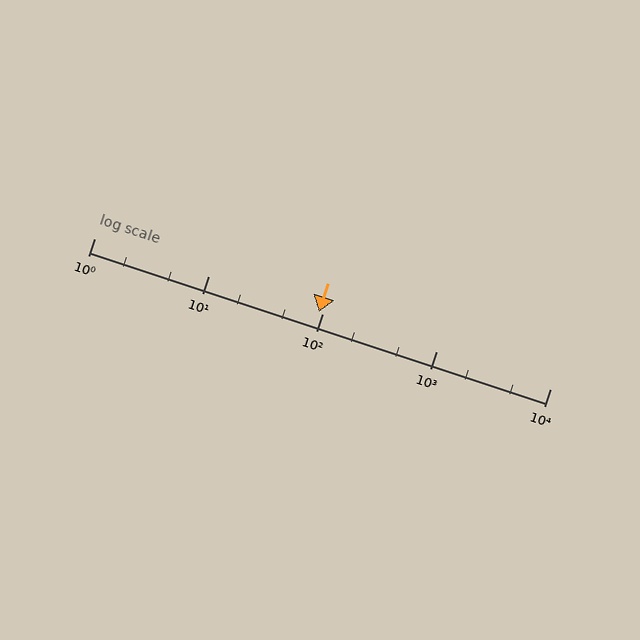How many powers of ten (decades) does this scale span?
The scale spans 4 decades, from 1 to 10000.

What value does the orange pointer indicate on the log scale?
The pointer indicates approximately 94.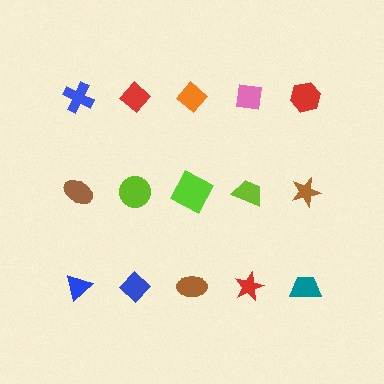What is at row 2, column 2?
A lime circle.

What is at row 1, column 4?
A pink square.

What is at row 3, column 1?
A blue triangle.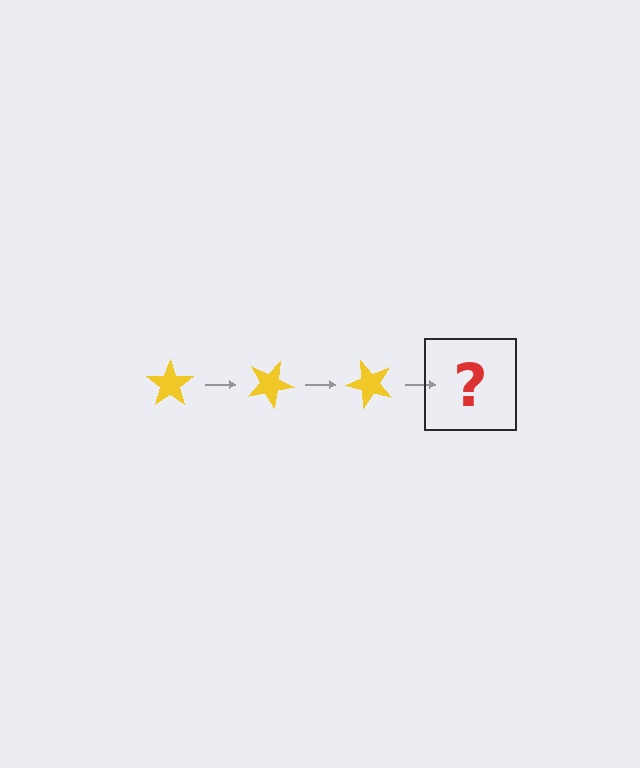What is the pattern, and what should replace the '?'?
The pattern is that the star rotates 25 degrees each step. The '?' should be a yellow star rotated 75 degrees.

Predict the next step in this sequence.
The next step is a yellow star rotated 75 degrees.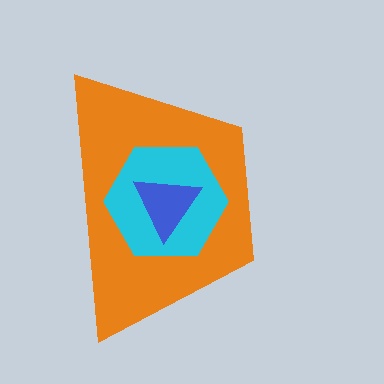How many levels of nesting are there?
3.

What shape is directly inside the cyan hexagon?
The blue triangle.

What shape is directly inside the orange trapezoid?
The cyan hexagon.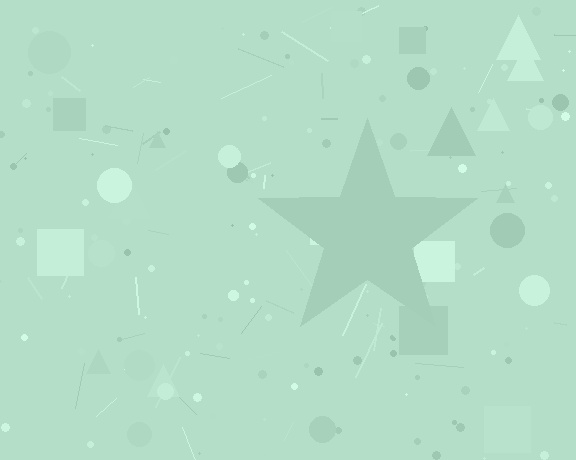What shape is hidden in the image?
A star is hidden in the image.